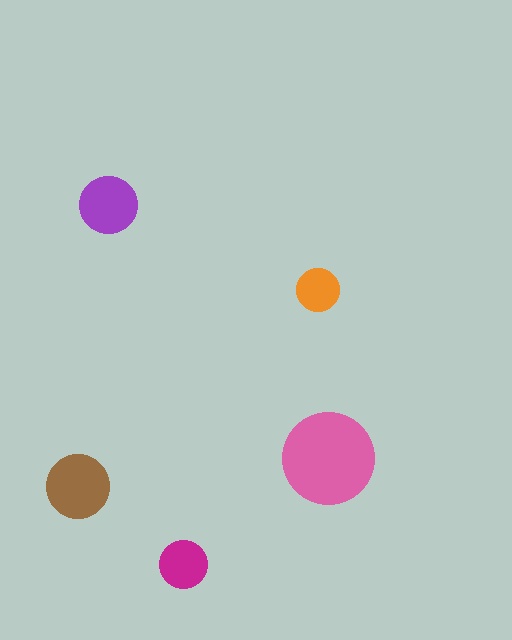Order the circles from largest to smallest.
the pink one, the brown one, the purple one, the magenta one, the orange one.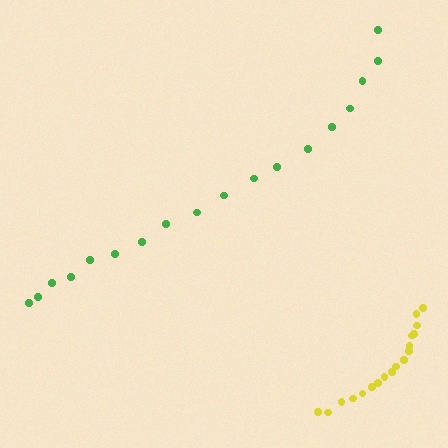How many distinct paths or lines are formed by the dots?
There are 2 distinct paths.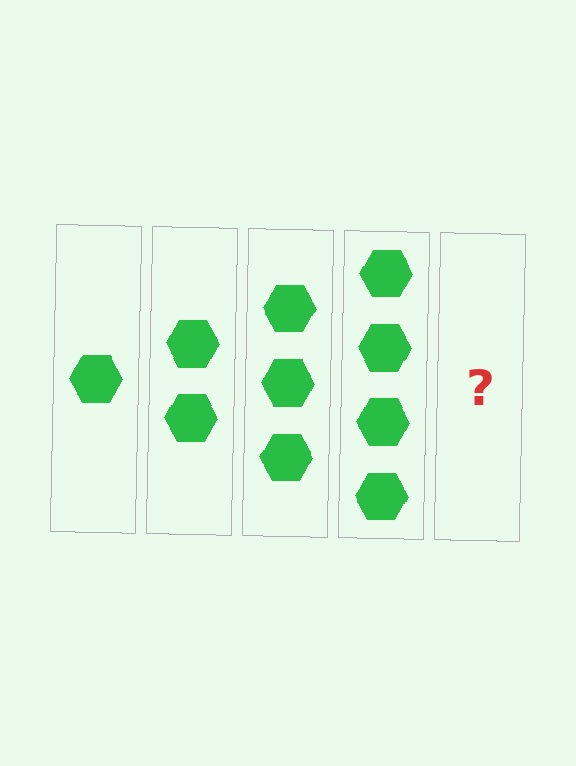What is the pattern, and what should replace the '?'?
The pattern is that each step adds one more hexagon. The '?' should be 5 hexagons.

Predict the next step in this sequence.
The next step is 5 hexagons.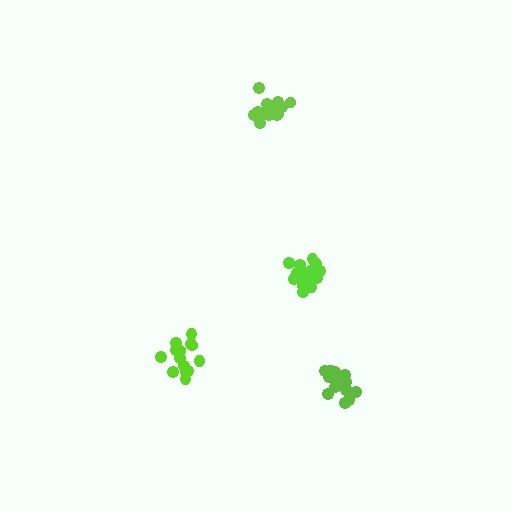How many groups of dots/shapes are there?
There are 4 groups.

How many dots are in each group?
Group 1: 14 dots, Group 2: 14 dots, Group 3: 19 dots, Group 4: 17 dots (64 total).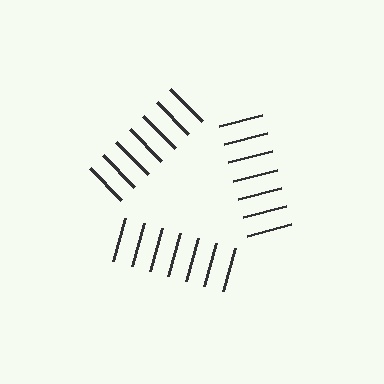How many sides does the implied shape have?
3 sides — the line-ends trace a triangle.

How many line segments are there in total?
21 — 7 along each of the 3 edges.